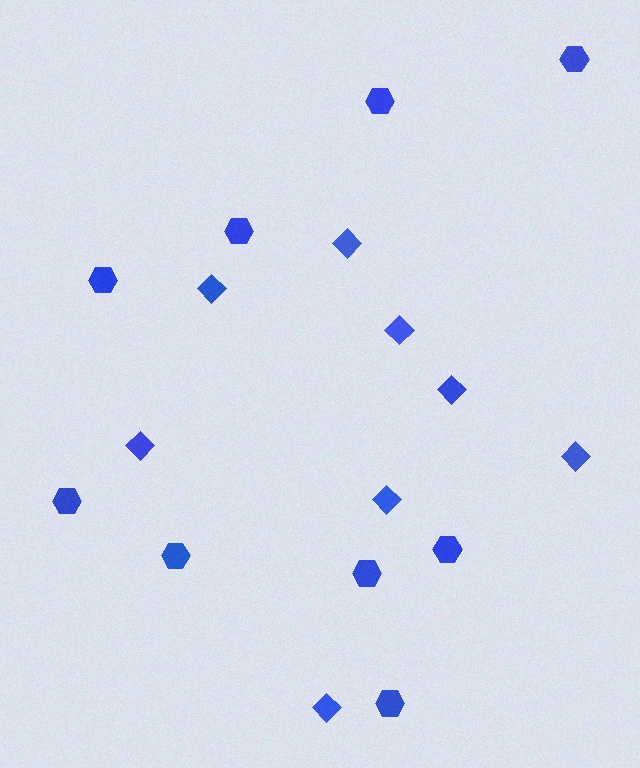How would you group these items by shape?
There are 2 groups: one group of diamonds (8) and one group of hexagons (9).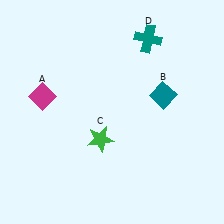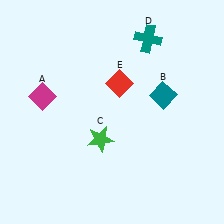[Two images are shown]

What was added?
A red diamond (E) was added in Image 2.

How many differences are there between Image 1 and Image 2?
There is 1 difference between the two images.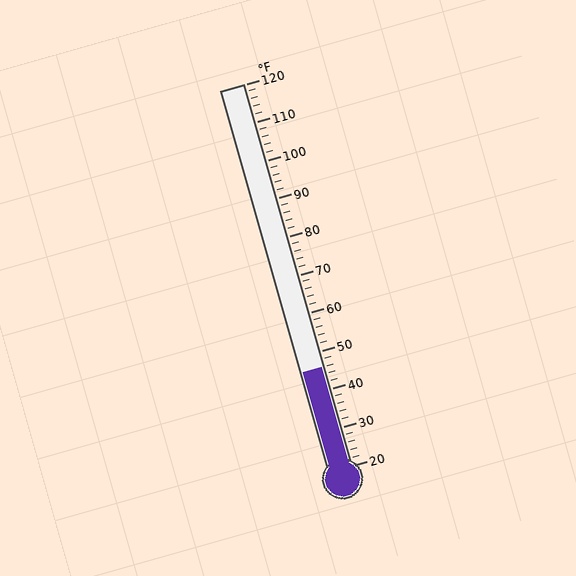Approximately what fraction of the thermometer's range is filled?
The thermometer is filled to approximately 25% of its range.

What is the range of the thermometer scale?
The thermometer scale ranges from 20°F to 120°F.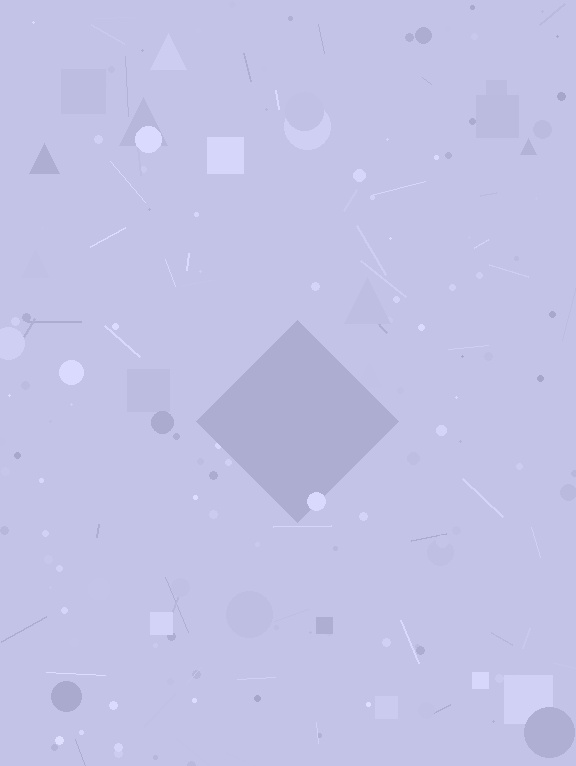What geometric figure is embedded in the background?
A diamond is embedded in the background.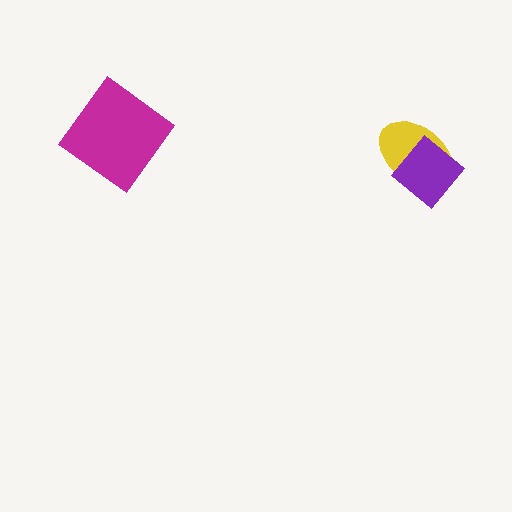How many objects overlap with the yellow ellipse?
1 object overlaps with the yellow ellipse.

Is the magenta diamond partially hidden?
No, no other shape covers it.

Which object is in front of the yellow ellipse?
The purple diamond is in front of the yellow ellipse.